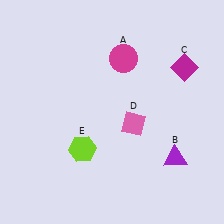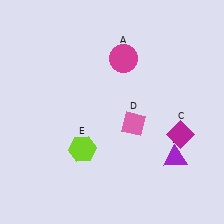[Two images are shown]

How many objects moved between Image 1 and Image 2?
1 object moved between the two images.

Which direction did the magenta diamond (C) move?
The magenta diamond (C) moved down.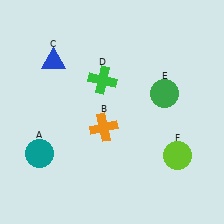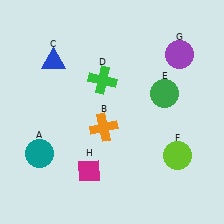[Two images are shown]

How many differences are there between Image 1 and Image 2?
There are 2 differences between the two images.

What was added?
A purple circle (G), a magenta diamond (H) were added in Image 2.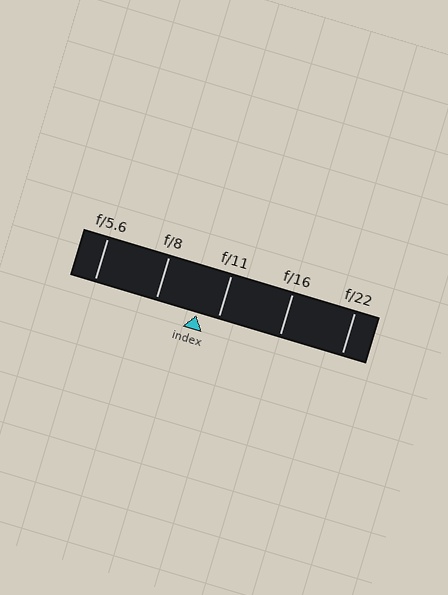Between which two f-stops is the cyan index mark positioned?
The index mark is between f/8 and f/11.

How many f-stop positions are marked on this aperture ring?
There are 5 f-stop positions marked.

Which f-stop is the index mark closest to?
The index mark is closest to f/11.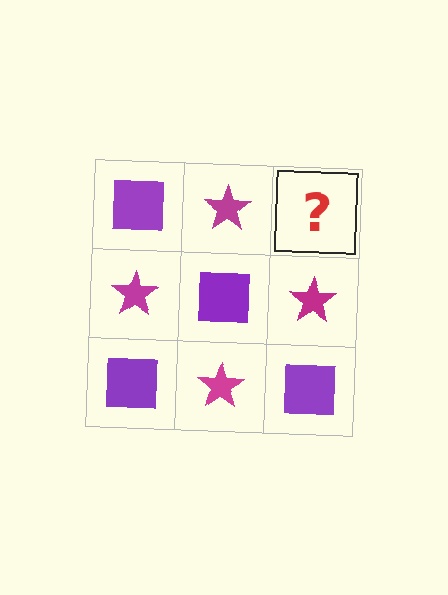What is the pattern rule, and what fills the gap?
The rule is that it alternates purple square and magenta star in a checkerboard pattern. The gap should be filled with a purple square.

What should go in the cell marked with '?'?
The missing cell should contain a purple square.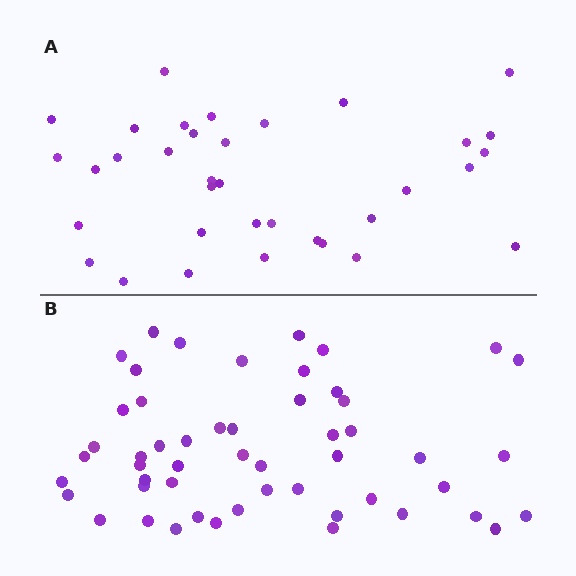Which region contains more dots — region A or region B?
Region B (the bottom region) has more dots.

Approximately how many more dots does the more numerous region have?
Region B has approximately 15 more dots than region A.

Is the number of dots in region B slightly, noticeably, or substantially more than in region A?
Region B has substantially more. The ratio is roughly 1.5 to 1.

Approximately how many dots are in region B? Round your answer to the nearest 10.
About 50 dots. (The exact count is 52, which rounds to 50.)